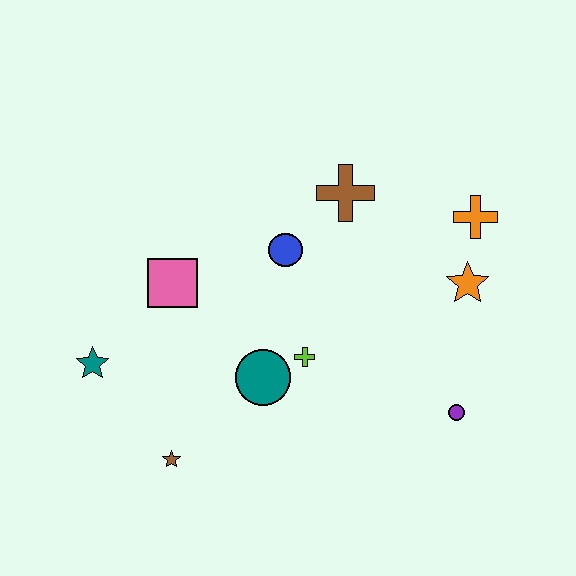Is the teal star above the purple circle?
Yes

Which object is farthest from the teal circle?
The orange cross is farthest from the teal circle.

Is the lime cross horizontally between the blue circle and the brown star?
No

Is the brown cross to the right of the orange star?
No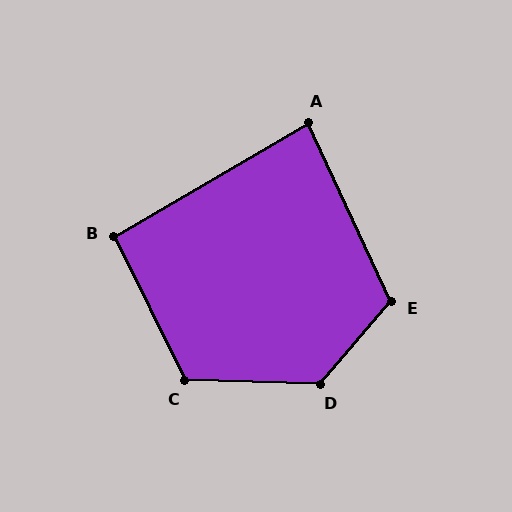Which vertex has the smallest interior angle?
A, at approximately 85 degrees.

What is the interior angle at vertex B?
Approximately 94 degrees (approximately right).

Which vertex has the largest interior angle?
D, at approximately 129 degrees.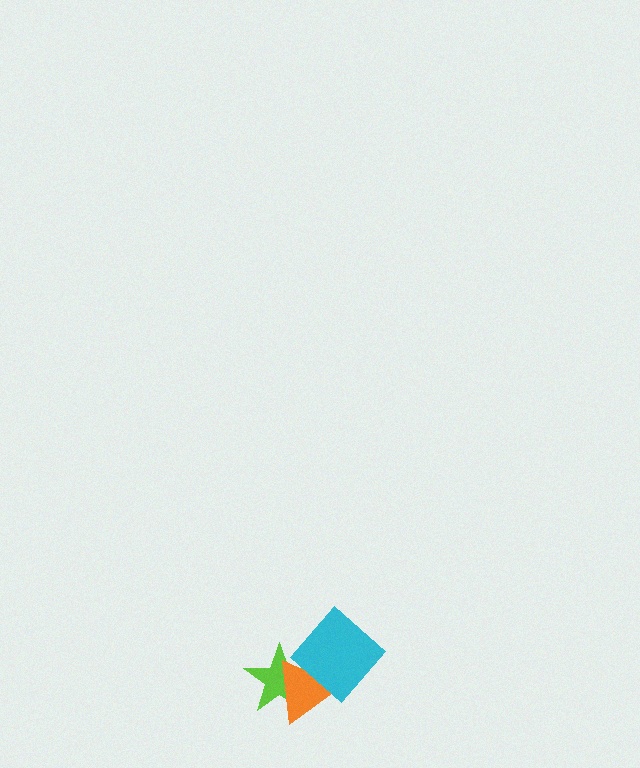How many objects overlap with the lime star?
2 objects overlap with the lime star.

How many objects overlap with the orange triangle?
2 objects overlap with the orange triangle.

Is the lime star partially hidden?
Yes, it is partially covered by another shape.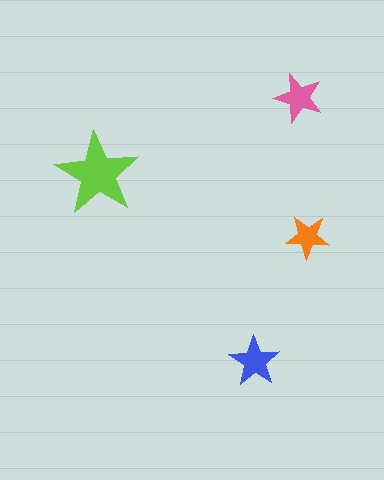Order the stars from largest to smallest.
the lime one, the blue one, the pink one, the orange one.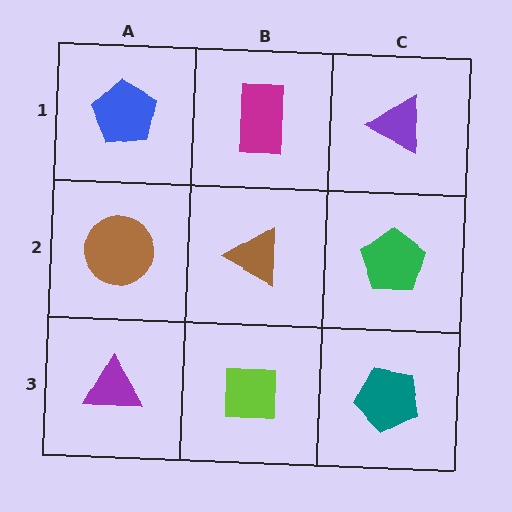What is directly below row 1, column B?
A brown triangle.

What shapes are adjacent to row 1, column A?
A brown circle (row 2, column A), a magenta rectangle (row 1, column B).